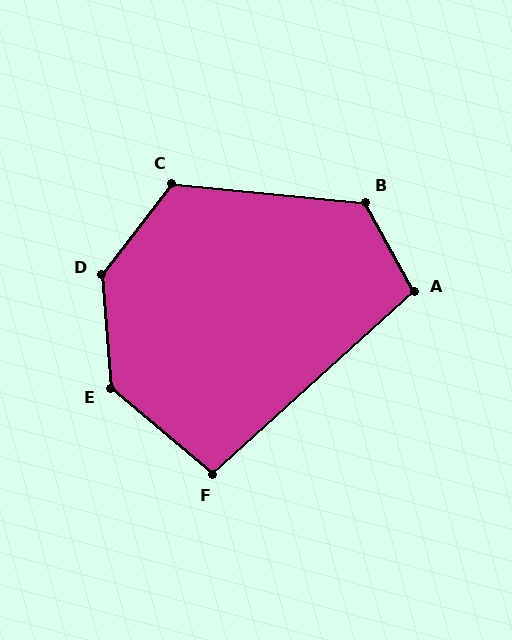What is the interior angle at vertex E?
Approximately 135 degrees (obtuse).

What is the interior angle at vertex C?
Approximately 122 degrees (obtuse).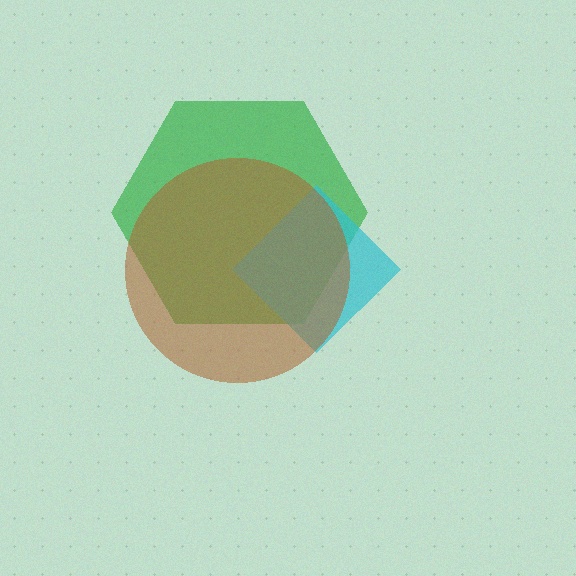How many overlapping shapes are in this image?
There are 3 overlapping shapes in the image.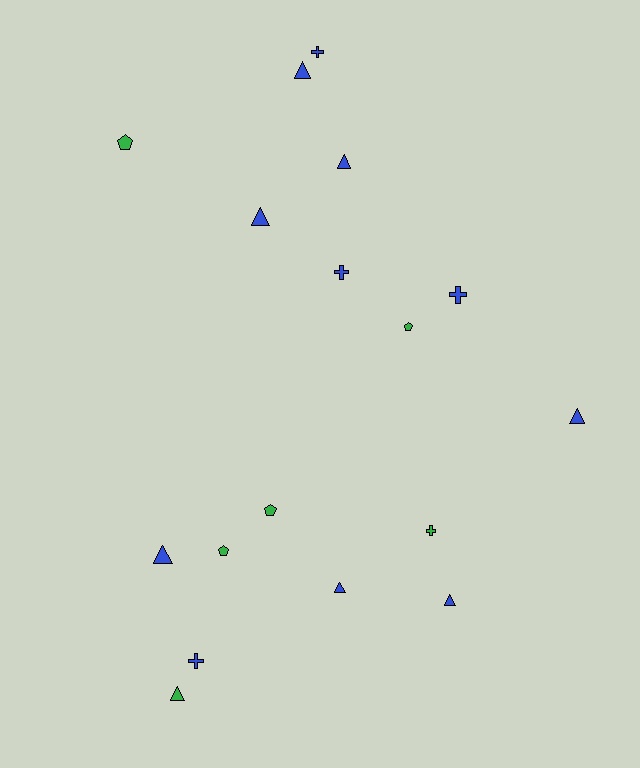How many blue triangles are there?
There are 7 blue triangles.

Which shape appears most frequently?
Triangle, with 8 objects.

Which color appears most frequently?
Blue, with 11 objects.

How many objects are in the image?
There are 17 objects.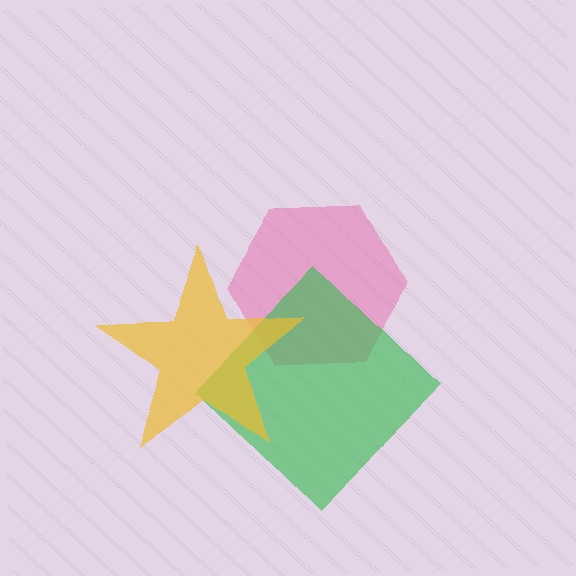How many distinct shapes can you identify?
There are 3 distinct shapes: a pink hexagon, a green diamond, a yellow star.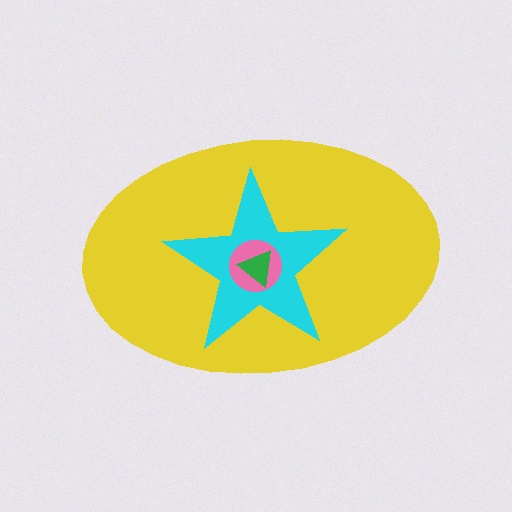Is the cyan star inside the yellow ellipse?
Yes.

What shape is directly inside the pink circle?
The green triangle.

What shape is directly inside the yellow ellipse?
The cyan star.